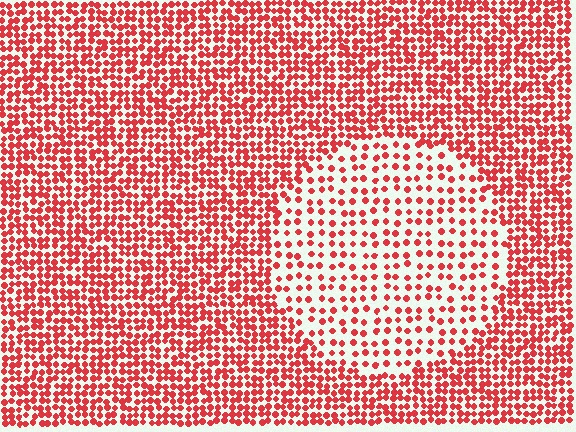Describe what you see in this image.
The image contains small red elements arranged at two different densities. A circle-shaped region is visible where the elements are less densely packed than the surrounding area.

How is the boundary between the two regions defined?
The boundary is defined by a change in element density (approximately 2.2x ratio). All elements are the same color, size, and shape.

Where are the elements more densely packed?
The elements are more densely packed outside the circle boundary.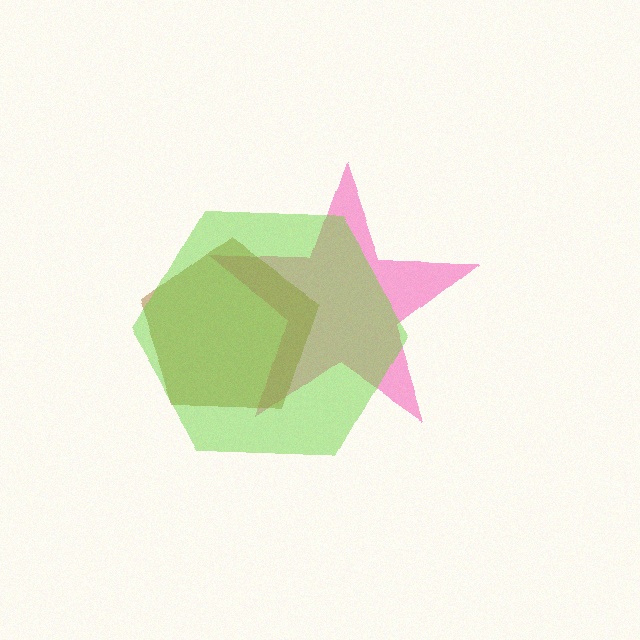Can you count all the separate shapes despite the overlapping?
Yes, there are 3 separate shapes.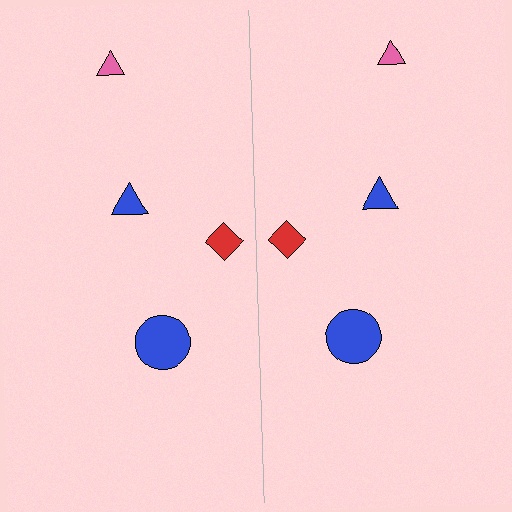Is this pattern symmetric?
Yes, this pattern has bilateral (reflection) symmetry.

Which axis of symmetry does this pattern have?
The pattern has a vertical axis of symmetry running through the center of the image.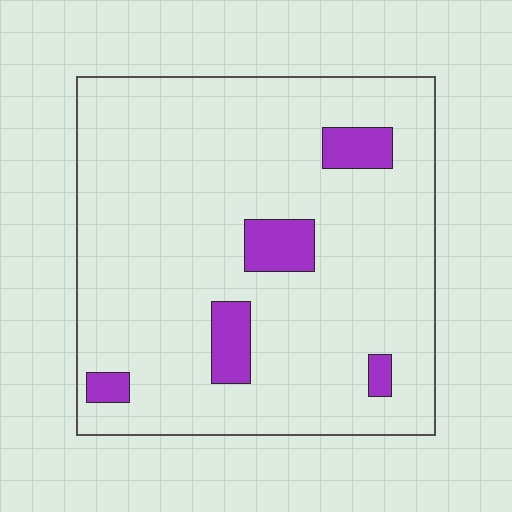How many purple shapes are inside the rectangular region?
5.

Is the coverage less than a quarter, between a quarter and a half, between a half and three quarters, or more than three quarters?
Less than a quarter.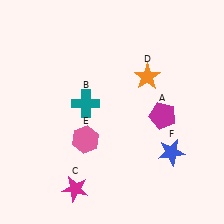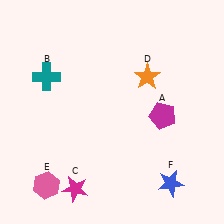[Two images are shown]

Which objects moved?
The objects that moved are: the teal cross (B), the pink hexagon (E), the blue star (F).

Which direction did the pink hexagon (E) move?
The pink hexagon (E) moved down.